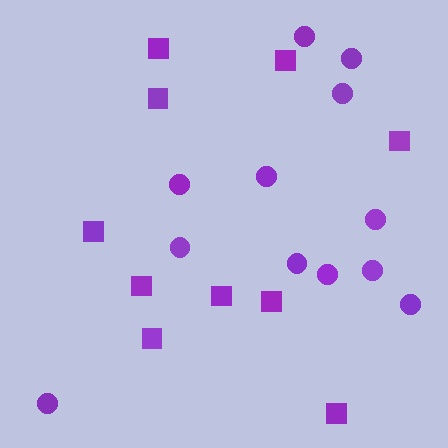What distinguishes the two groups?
There are 2 groups: one group of squares (10) and one group of circles (12).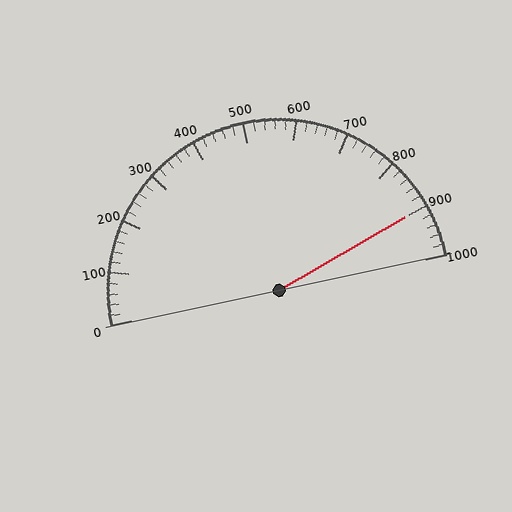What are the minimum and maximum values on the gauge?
The gauge ranges from 0 to 1000.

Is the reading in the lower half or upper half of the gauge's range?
The reading is in the upper half of the range (0 to 1000).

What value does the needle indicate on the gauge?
The needle indicates approximately 900.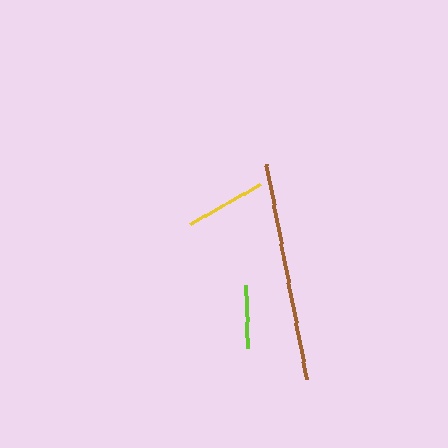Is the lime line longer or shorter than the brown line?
The brown line is longer than the lime line.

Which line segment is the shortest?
The lime line is the shortest at approximately 64 pixels.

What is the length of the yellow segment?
The yellow segment is approximately 81 pixels long.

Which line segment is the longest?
The brown line is the longest at approximately 219 pixels.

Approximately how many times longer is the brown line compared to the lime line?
The brown line is approximately 3.4 times the length of the lime line.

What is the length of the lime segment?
The lime segment is approximately 64 pixels long.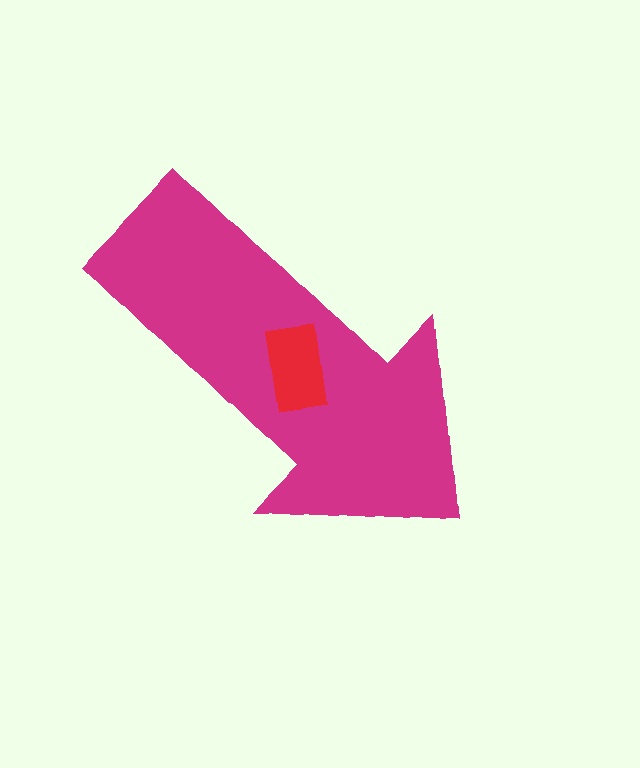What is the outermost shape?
The magenta arrow.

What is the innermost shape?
The red rectangle.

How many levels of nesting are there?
2.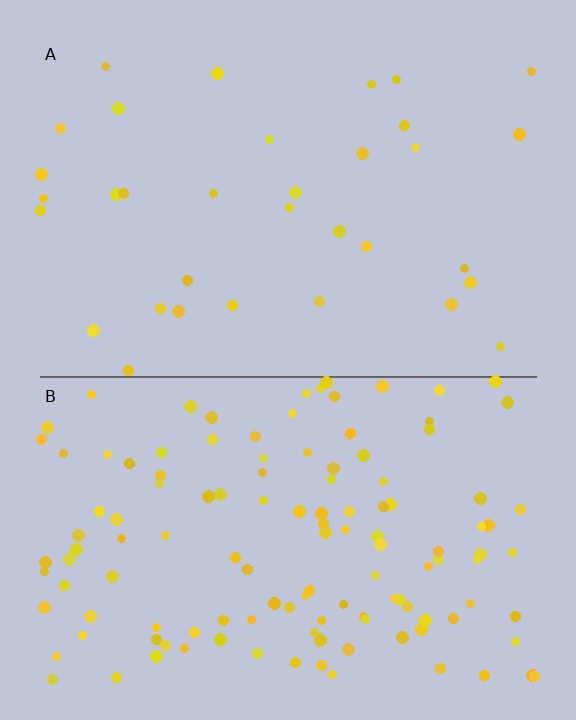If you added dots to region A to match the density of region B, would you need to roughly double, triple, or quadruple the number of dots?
Approximately quadruple.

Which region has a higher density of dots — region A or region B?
B (the bottom).